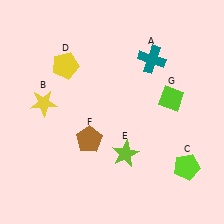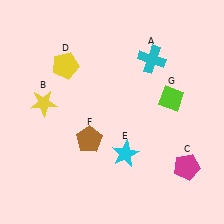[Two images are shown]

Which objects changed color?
A changed from teal to cyan. C changed from lime to magenta. E changed from lime to cyan.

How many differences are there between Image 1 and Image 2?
There are 3 differences between the two images.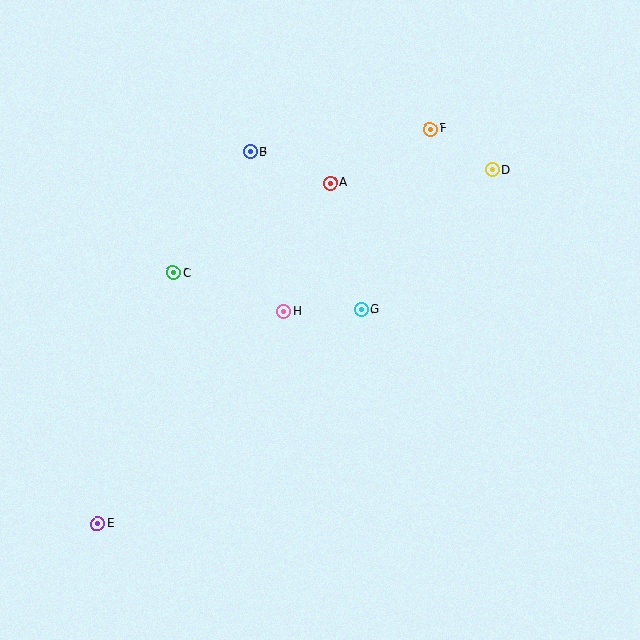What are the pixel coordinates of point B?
Point B is at (250, 152).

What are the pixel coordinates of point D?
Point D is at (492, 170).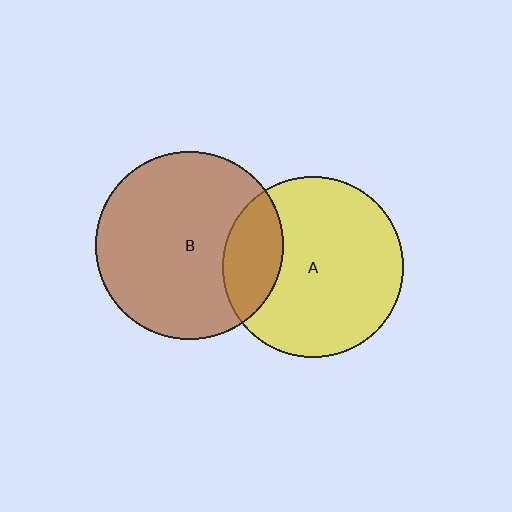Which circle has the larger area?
Circle B (brown).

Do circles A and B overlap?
Yes.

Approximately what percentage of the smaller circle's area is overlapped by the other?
Approximately 20%.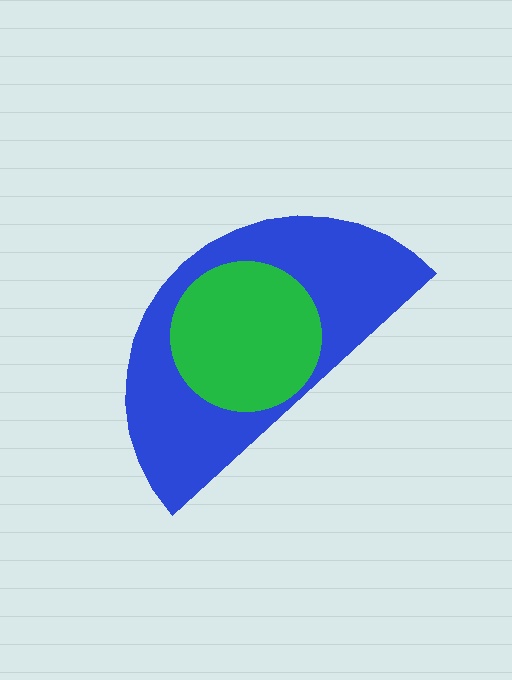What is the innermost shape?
The green circle.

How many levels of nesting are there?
2.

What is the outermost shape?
The blue semicircle.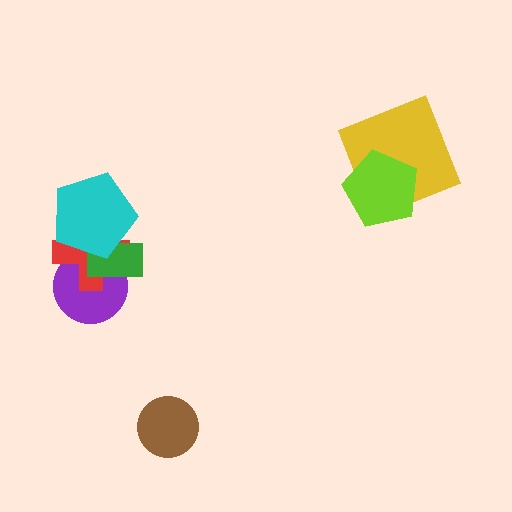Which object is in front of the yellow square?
The lime pentagon is in front of the yellow square.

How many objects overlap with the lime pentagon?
1 object overlaps with the lime pentagon.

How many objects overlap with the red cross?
3 objects overlap with the red cross.